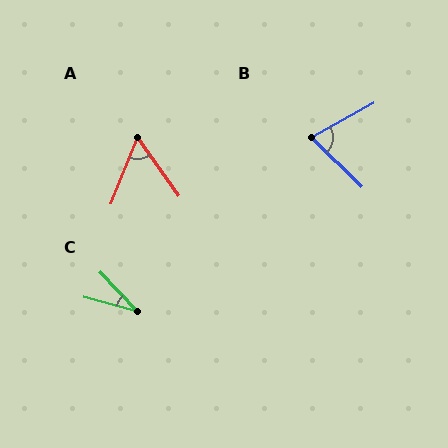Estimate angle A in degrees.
Approximately 57 degrees.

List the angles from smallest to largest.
C (31°), A (57°), B (74°).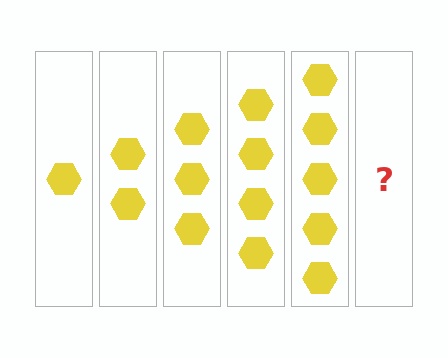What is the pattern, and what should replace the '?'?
The pattern is that each step adds one more hexagon. The '?' should be 6 hexagons.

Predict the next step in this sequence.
The next step is 6 hexagons.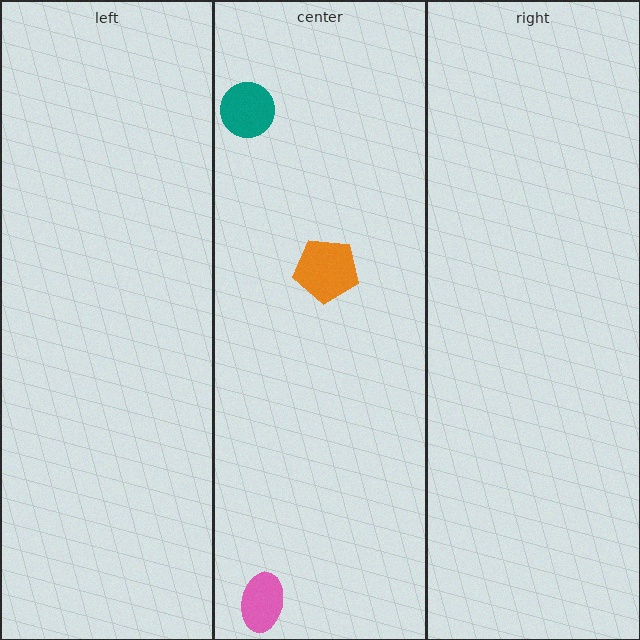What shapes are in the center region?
The teal circle, the pink ellipse, the orange pentagon.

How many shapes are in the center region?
3.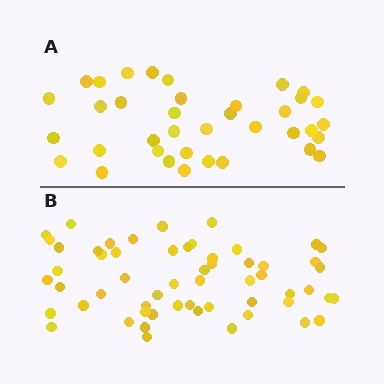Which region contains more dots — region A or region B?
Region B (the bottom region) has more dots.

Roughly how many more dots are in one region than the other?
Region B has approximately 20 more dots than region A.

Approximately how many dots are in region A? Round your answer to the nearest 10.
About 40 dots. (The exact count is 37, which rounds to 40.)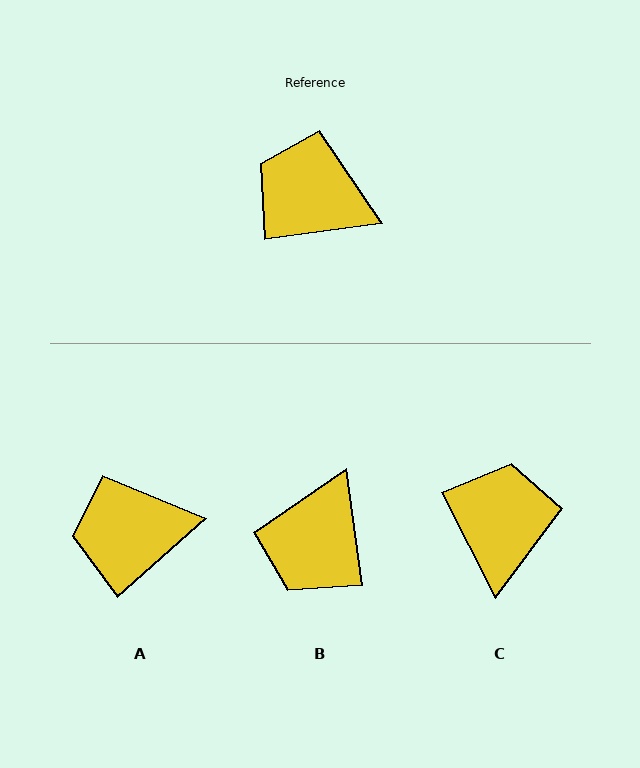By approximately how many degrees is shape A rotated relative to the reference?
Approximately 34 degrees counter-clockwise.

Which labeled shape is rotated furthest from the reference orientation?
B, about 91 degrees away.